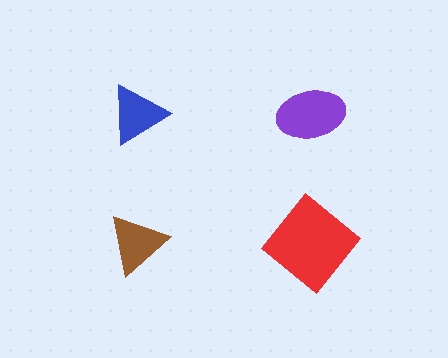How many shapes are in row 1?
2 shapes.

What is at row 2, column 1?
A brown triangle.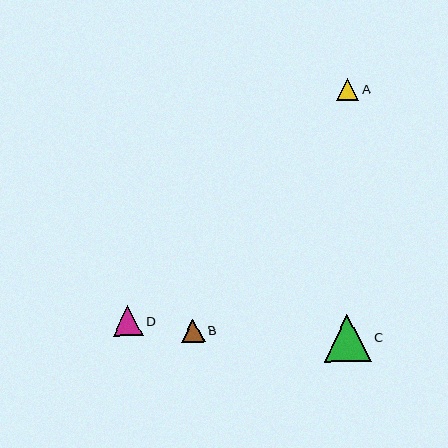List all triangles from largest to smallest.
From largest to smallest: C, D, B, A.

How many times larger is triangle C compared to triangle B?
Triangle C is approximately 2.0 times the size of triangle B.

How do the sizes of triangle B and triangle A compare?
Triangle B and triangle A are approximately the same size.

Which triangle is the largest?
Triangle C is the largest with a size of approximately 47 pixels.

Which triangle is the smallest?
Triangle A is the smallest with a size of approximately 22 pixels.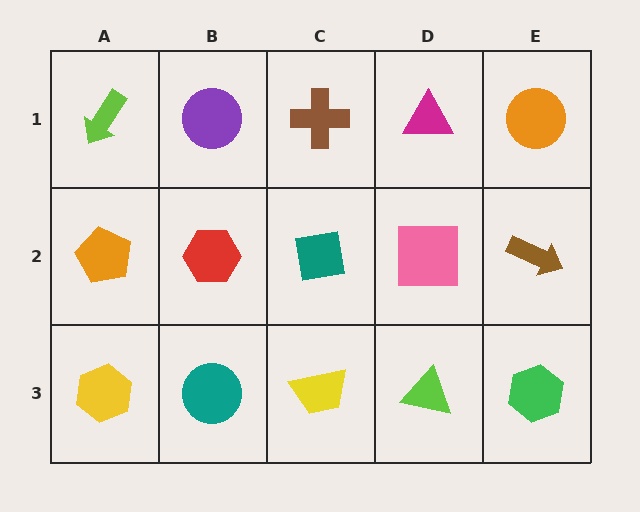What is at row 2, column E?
A brown arrow.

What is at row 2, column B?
A red hexagon.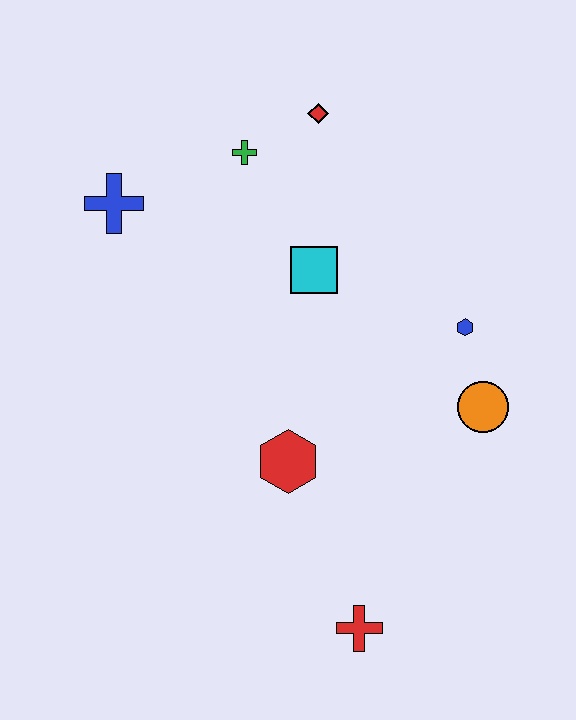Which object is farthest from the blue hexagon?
The blue cross is farthest from the blue hexagon.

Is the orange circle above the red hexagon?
Yes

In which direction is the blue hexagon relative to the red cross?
The blue hexagon is above the red cross.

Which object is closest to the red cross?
The red hexagon is closest to the red cross.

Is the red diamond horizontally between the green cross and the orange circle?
Yes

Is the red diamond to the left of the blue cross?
No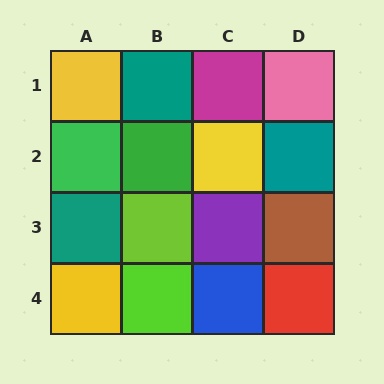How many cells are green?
2 cells are green.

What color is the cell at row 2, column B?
Green.